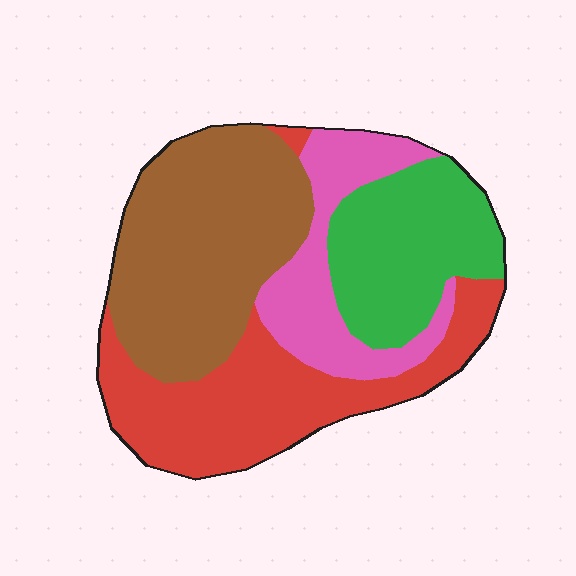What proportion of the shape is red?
Red covers roughly 30% of the shape.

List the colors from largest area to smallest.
From largest to smallest: brown, red, green, pink.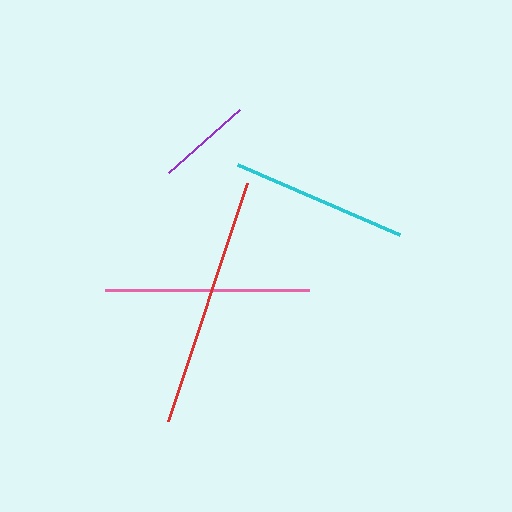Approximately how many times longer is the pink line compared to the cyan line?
The pink line is approximately 1.2 times the length of the cyan line.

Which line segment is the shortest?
The purple line is the shortest at approximately 96 pixels.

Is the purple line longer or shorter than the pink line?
The pink line is longer than the purple line.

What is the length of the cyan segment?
The cyan segment is approximately 177 pixels long.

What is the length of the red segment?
The red segment is approximately 250 pixels long.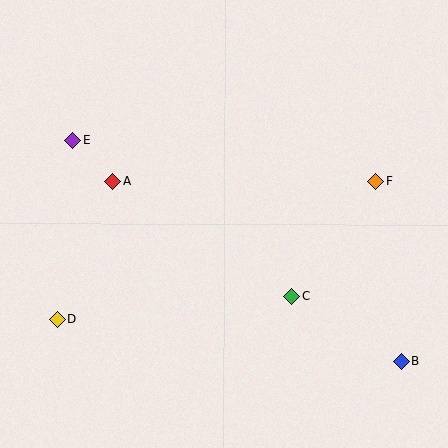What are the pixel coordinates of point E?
Point E is at (73, 141).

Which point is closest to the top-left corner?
Point E is closest to the top-left corner.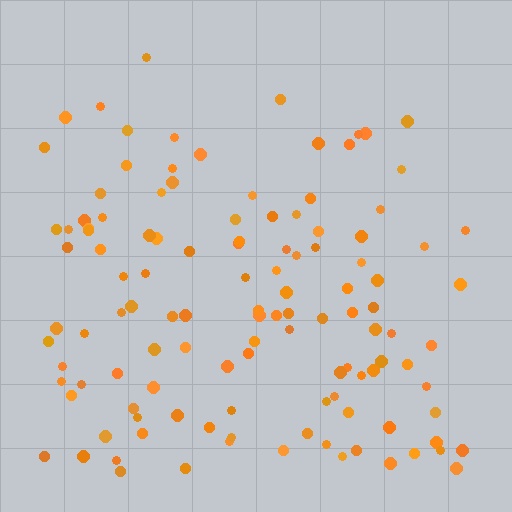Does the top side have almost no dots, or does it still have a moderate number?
Still a moderate number, just noticeably fewer than the bottom.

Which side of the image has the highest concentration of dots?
The bottom.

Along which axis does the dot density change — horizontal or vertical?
Vertical.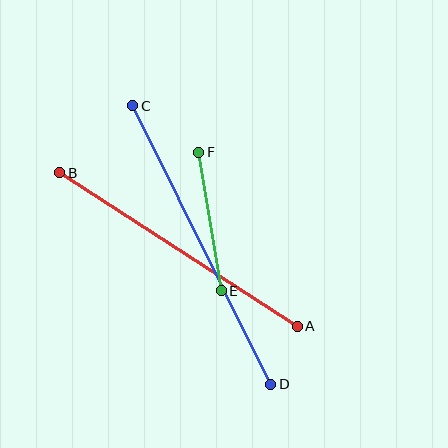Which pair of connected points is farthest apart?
Points C and D are farthest apart.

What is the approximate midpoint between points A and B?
The midpoint is at approximately (178, 250) pixels.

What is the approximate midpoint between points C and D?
The midpoint is at approximately (202, 245) pixels.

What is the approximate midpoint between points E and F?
The midpoint is at approximately (210, 221) pixels.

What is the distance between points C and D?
The distance is approximately 311 pixels.